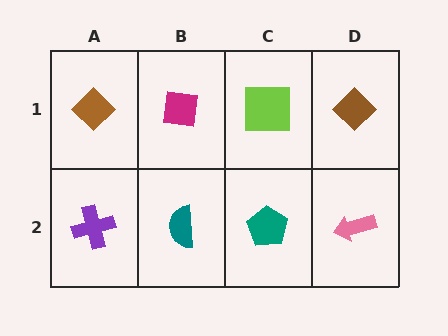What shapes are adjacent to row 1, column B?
A teal semicircle (row 2, column B), a brown diamond (row 1, column A), a lime square (row 1, column C).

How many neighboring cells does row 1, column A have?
2.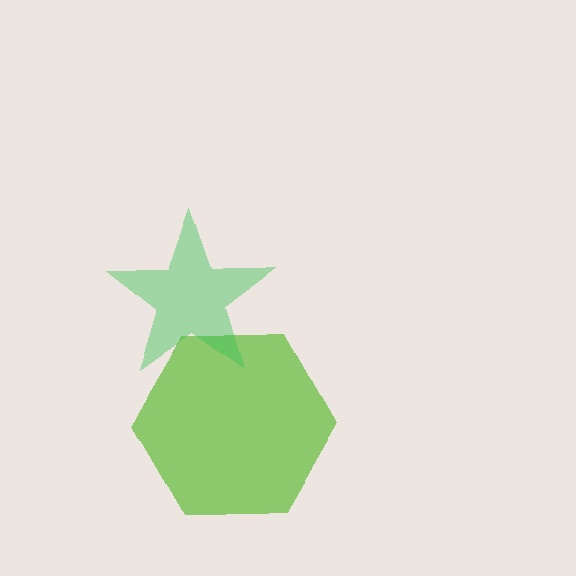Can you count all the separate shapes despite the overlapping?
Yes, there are 2 separate shapes.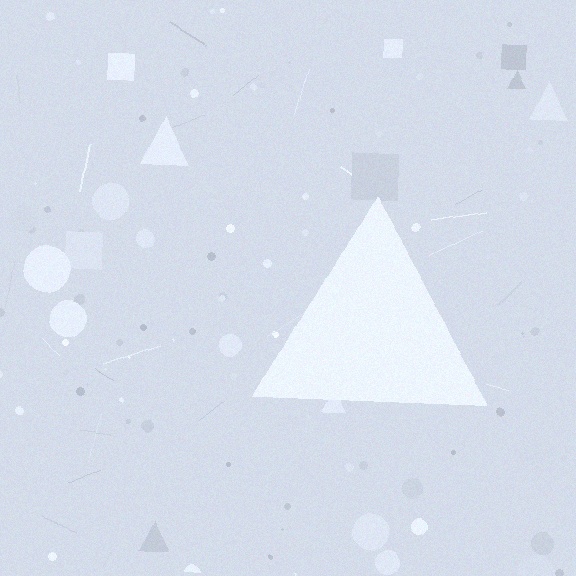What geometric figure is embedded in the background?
A triangle is embedded in the background.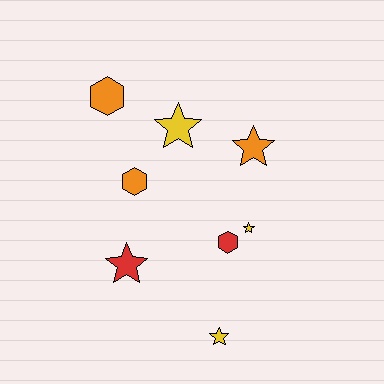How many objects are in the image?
There are 8 objects.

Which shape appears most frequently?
Star, with 5 objects.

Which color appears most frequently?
Orange, with 3 objects.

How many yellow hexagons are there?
There are no yellow hexagons.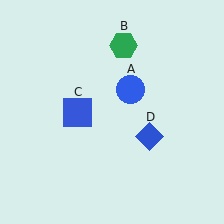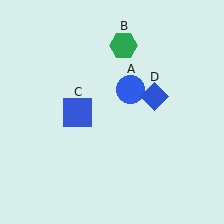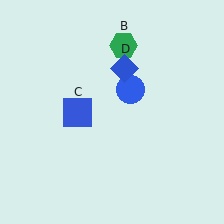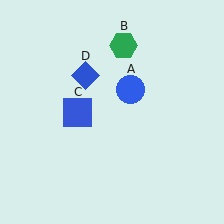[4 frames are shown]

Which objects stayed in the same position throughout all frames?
Blue circle (object A) and green hexagon (object B) and blue square (object C) remained stationary.